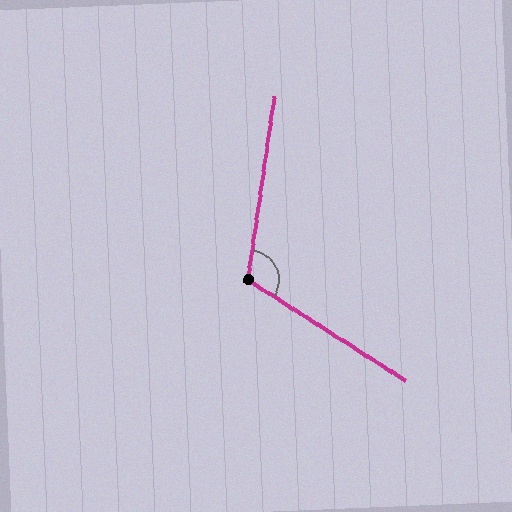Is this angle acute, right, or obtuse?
It is obtuse.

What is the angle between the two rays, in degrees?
Approximately 114 degrees.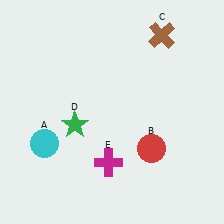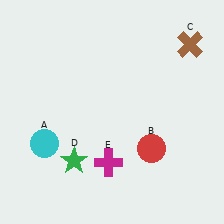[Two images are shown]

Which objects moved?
The objects that moved are: the brown cross (C), the green star (D).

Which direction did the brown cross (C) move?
The brown cross (C) moved right.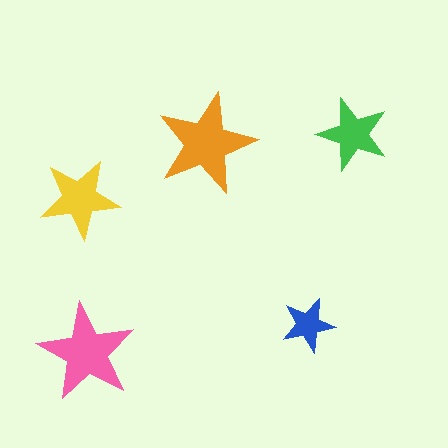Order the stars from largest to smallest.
the orange one, the pink one, the yellow one, the green one, the blue one.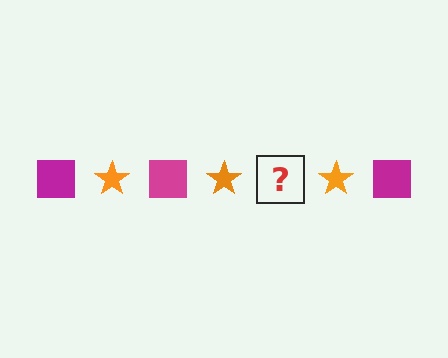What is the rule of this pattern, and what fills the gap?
The rule is that the pattern alternates between magenta square and orange star. The gap should be filled with a magenta square.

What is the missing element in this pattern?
The missing element is a magenta square.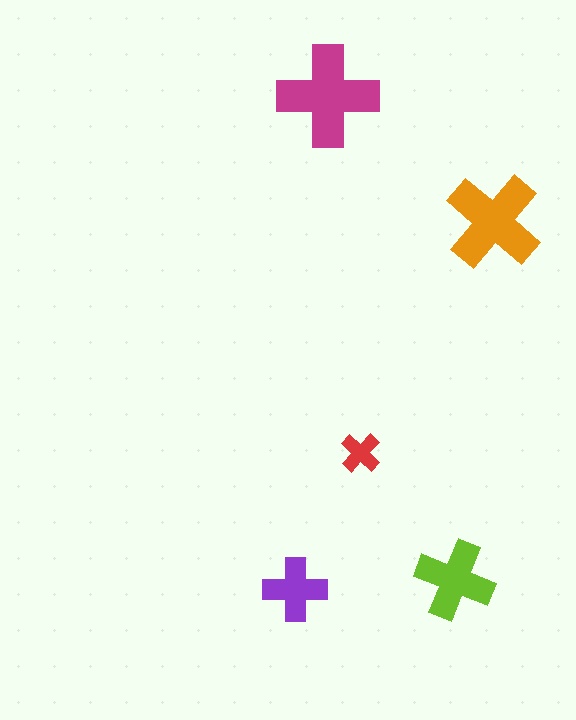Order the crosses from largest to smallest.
the magenta one, the orange one, the lime one, the purple one, the red one.